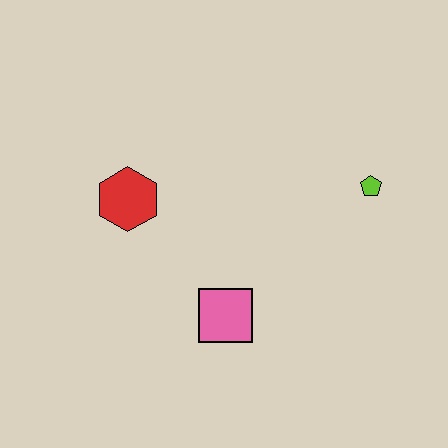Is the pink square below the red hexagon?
Yes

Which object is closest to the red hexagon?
The pink square is closest to the red hexagon.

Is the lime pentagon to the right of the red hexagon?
Yes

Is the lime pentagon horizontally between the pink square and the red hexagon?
No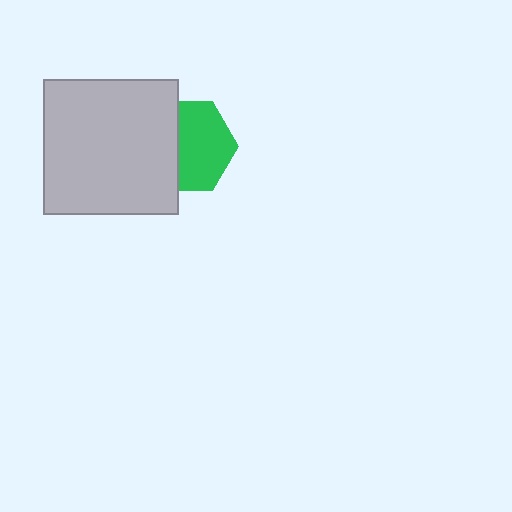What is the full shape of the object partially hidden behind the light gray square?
The partially hidden object is a green hexagon.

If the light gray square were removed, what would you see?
You would see the complete green hexagon.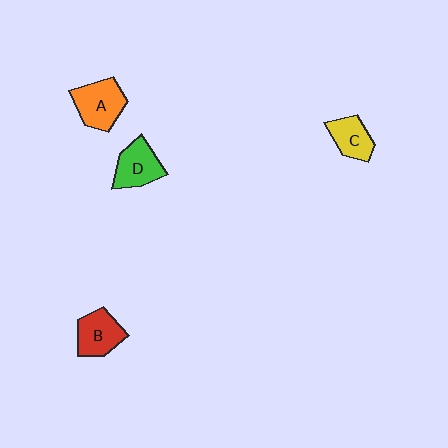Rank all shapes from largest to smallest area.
From largest to smallest: A (orange), D (green), B (red), C (yellow).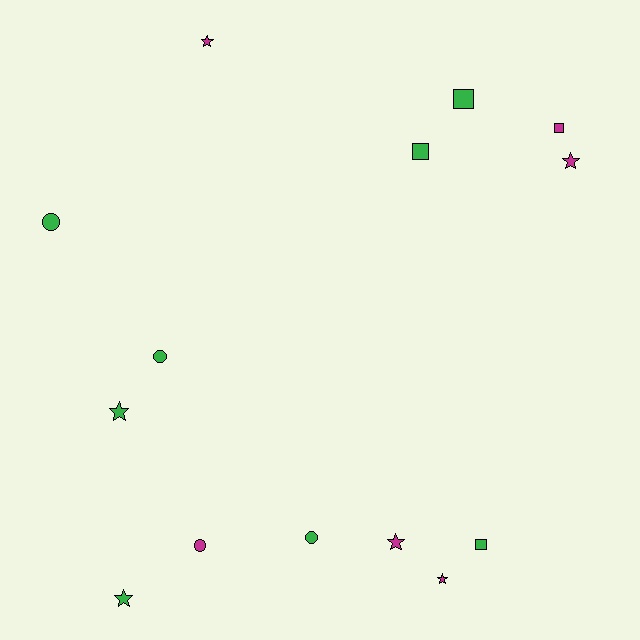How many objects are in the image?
There are 14 objects.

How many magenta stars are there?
There are 4 magenta stars.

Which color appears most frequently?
Green, with 8 objects.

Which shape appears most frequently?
Star, with 6 objects.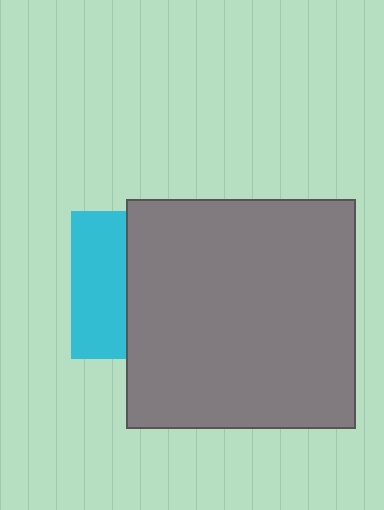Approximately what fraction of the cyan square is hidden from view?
Roughly 64% of the cyan square is hidden behind the gray square.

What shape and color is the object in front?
The object in front is a gray square.